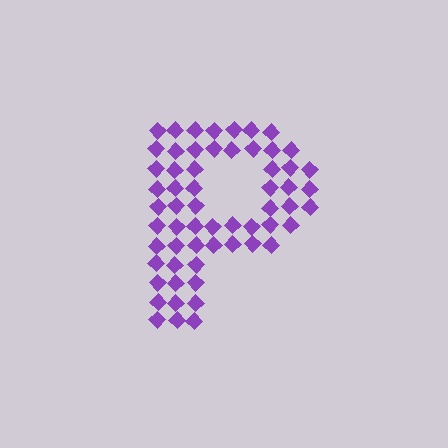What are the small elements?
The small elements are diamonds.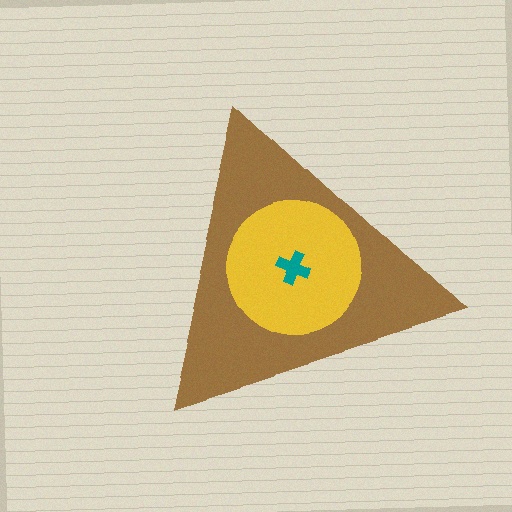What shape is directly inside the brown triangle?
The yellow circle.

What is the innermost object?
The teal cross.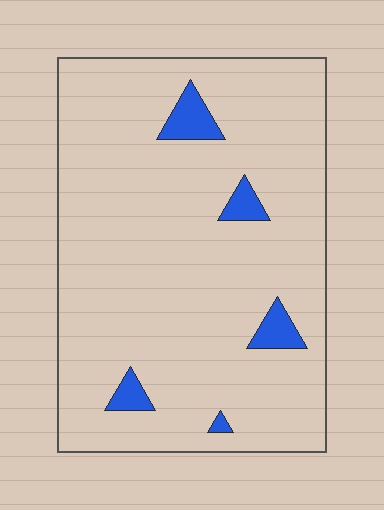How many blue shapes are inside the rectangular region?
5.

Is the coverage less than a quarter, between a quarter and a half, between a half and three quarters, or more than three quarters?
Less than a quarter.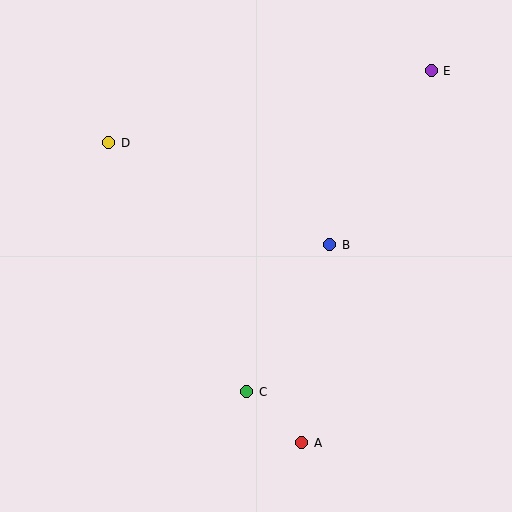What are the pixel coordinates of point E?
Point E is at (431, 71).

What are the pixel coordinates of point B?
Point B is at (330, 245).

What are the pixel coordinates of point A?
Point A is at (302, 443).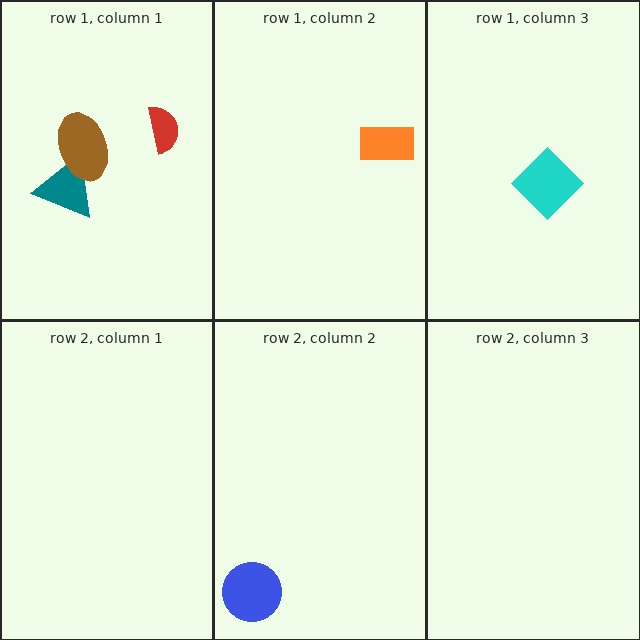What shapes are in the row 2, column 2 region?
The blue circle.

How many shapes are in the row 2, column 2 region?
1.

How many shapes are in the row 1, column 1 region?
3.